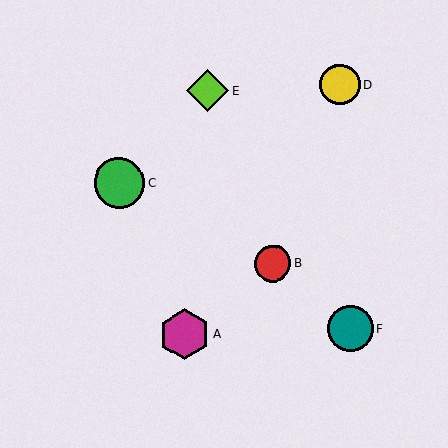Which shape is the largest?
The magenta hexagon (labeled A) is the largest.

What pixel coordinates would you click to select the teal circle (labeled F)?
Click at (350, 329) to select the teal circle F.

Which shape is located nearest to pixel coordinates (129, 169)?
The green circle (labeled C) at (119, 183) is nearest to that location.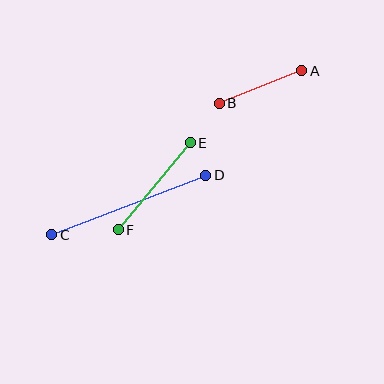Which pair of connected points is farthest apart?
Points C and D are farthest apart.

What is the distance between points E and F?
The distance is approximately 113 pixels.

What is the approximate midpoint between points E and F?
The midpoint is at approximately (154, 186) pixels.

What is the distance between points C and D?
The distance is approximately 165 pixels.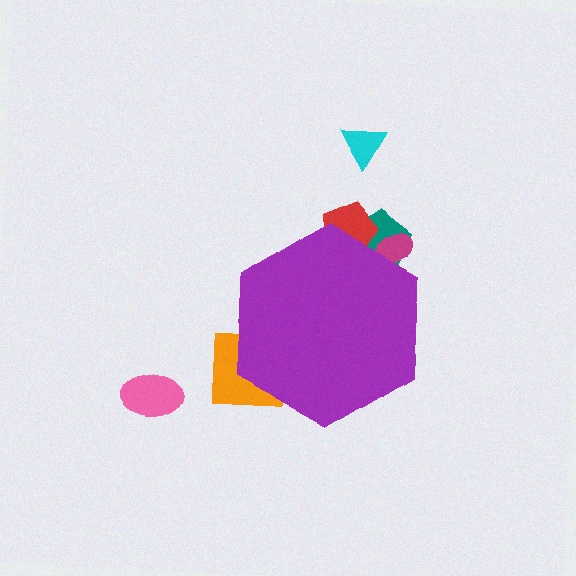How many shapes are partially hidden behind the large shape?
4 shapes are partially hidden.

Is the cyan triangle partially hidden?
No, the cyan triangle is fully visible.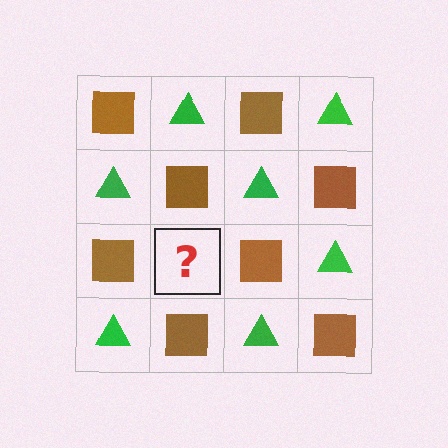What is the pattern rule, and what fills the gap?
The rule is that it alternates brown square and green triangle in a checkerboard pattern. The gap should be filled with a green triangle.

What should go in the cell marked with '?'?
The missing cell should contain a green triangle.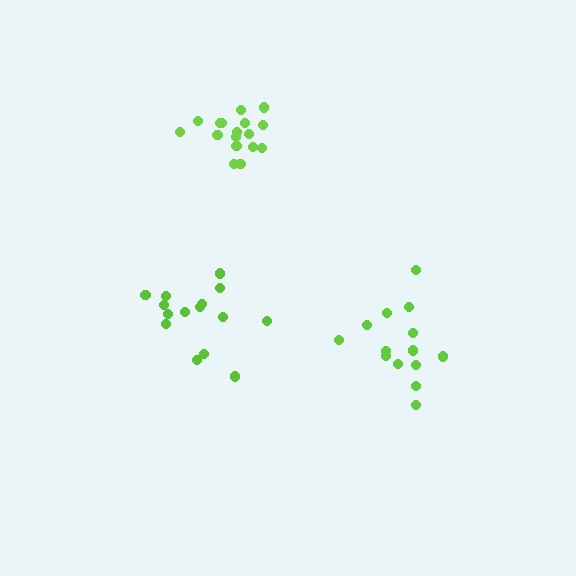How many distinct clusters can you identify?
There are 3 distinct clusters.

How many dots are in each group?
Group 1: 15 dots, Group 2: 14 dots, Group 3: 17 dots (46 total).